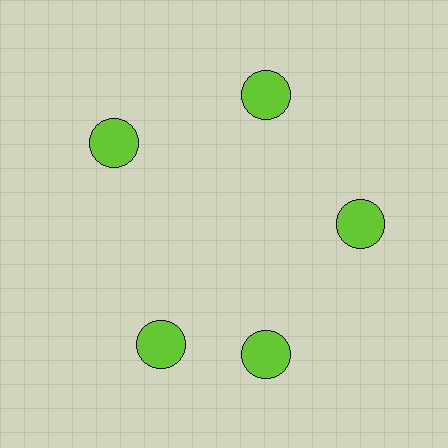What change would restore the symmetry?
The symmetry would be restored by rotating it back into even spacing with its neighbors so that all 5 circles sit at equal angles and equal distance from the center.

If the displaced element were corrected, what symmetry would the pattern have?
It would have 5-fold rotational symmetry — the pattern would map onto itself every 72 degrees.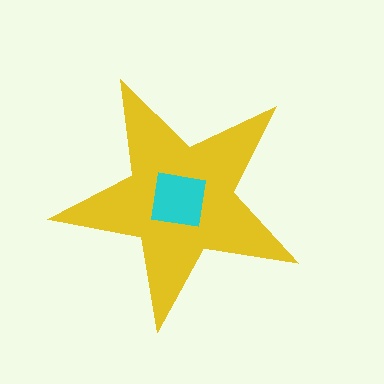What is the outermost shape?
The yellow star.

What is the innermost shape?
The cyan square.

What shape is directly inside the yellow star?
The cyan square.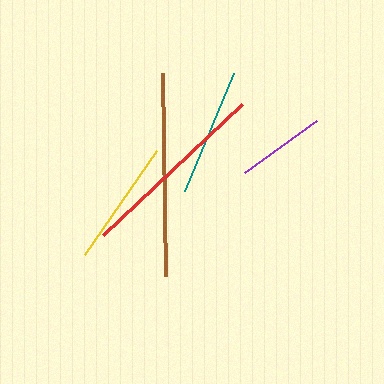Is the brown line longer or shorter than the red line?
The brown line is longer than the red line.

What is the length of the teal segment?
The teal segment is approximately 128 pixels long.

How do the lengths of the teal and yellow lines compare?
The teal and yellow lines are approximately the same length.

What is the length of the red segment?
The red segment is approximately 192 pixels long.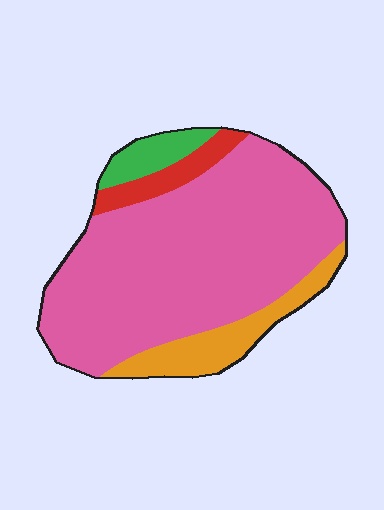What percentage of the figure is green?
Green takes up about one tenth (1/10) of the figure.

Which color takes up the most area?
Pink, at roughly 75%.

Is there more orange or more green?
Orange.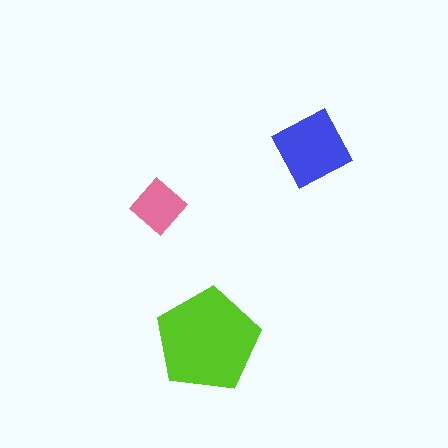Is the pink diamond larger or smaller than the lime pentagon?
Smaller.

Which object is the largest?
The lime pentagon.